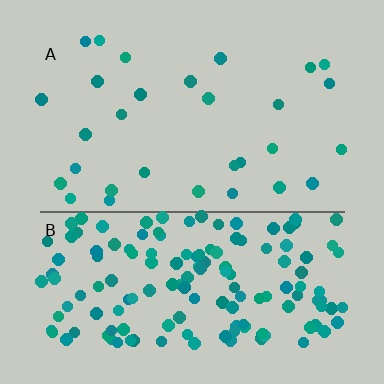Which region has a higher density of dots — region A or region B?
B (the bottom).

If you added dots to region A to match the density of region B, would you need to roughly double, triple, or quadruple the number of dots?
Approximately quadruple.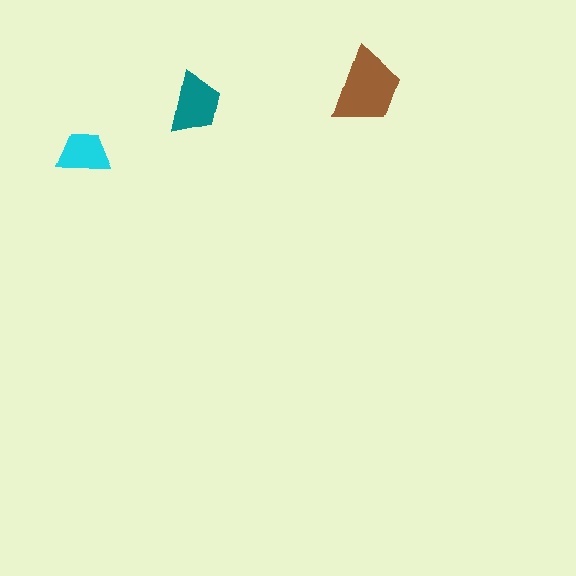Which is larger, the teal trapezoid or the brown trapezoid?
The brown one.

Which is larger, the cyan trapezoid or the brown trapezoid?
The brown one.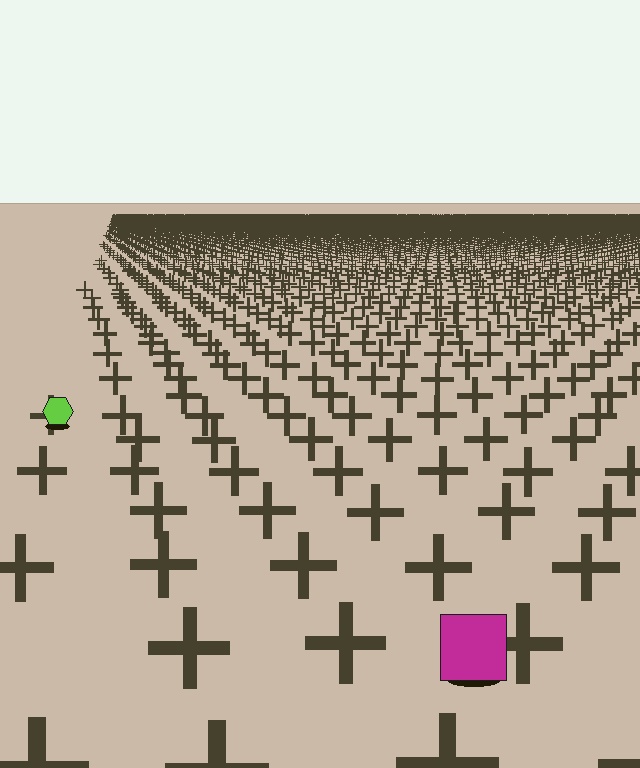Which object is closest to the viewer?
The magenta square is closest. The texture marks near it are larger and more spread out.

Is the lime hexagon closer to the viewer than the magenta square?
No. The magenta square is closer — you can tell from the texture gradient: the ground texture is coarser near it.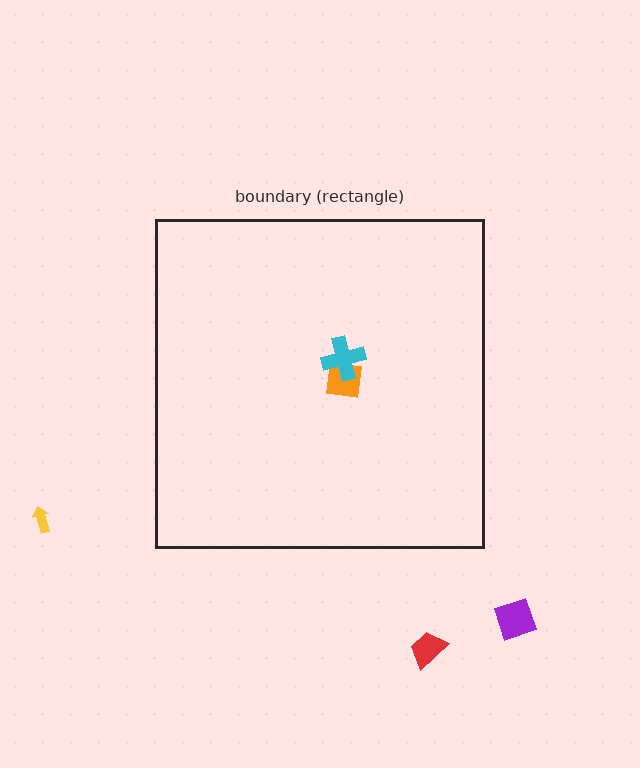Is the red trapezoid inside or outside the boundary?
Outside.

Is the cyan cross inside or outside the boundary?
Inside.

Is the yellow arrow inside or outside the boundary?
Outside.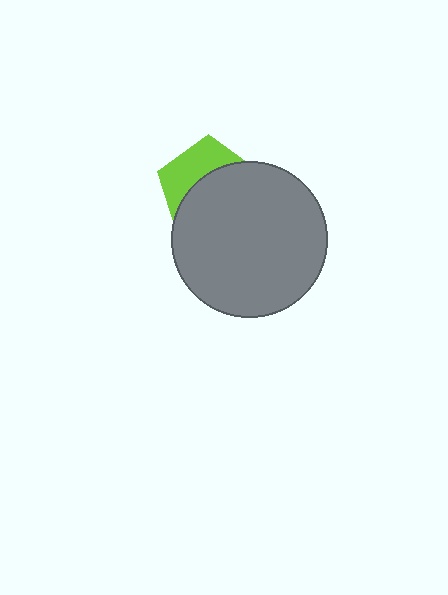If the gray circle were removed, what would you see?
You would see the complete lime pentagon.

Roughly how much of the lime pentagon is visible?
A small part of it is visible (roughly 39%).